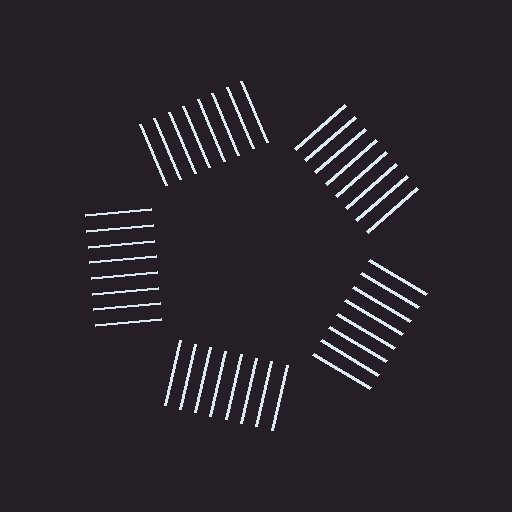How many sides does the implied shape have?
5 sides — the line-ends trace a pentagon.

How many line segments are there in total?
40 — 8 along each of the 5 edges.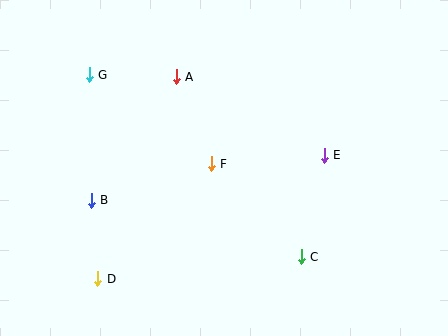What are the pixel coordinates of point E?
Point E is at (324, 155).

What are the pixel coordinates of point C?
Point C is at (301, 257).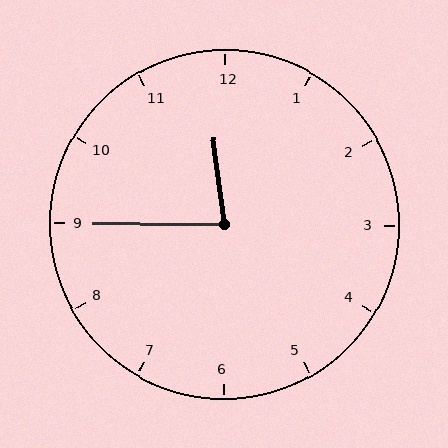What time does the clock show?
11:45.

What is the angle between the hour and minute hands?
Approximately 82 degrees.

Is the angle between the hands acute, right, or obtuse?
It is acute.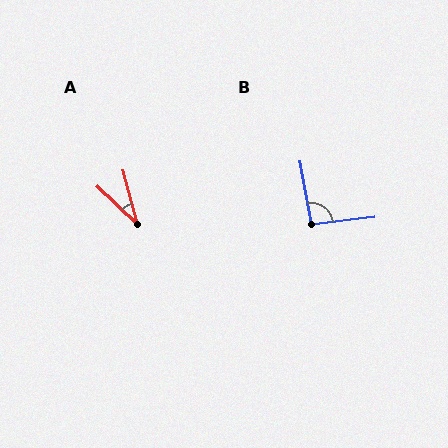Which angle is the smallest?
A, at approximately 31 degrees.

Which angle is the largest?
B, at approximately 93 degrees.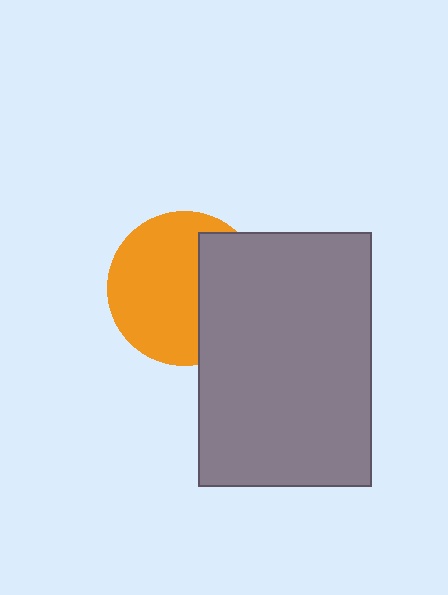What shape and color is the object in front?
The object in front is a gray rectangle.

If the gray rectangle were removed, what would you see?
You would see the complete orange circle.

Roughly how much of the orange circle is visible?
About half of it is visible (roughly 63%).